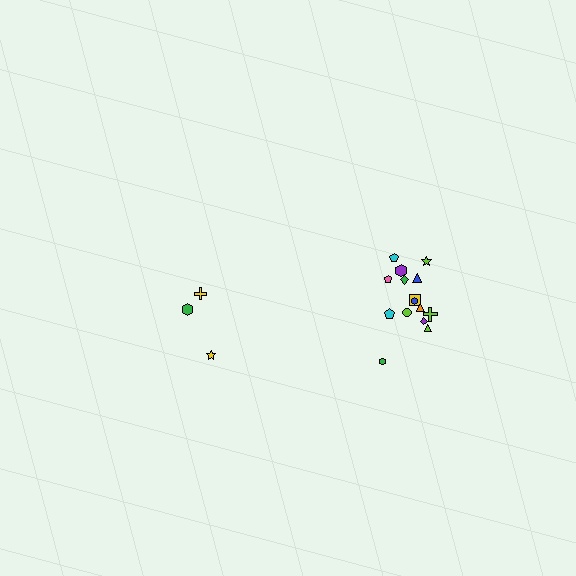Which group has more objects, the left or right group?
The right group.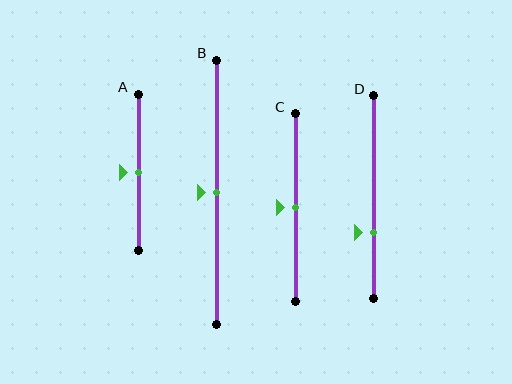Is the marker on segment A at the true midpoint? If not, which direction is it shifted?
Yes, the marker on segment A is at the true midpoint.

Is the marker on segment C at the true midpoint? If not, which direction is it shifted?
Yes, the marker on segment C is at the true midpoint.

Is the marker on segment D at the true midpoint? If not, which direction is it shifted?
No, the marker on segment D is shifted downward by about 17% of the segment length.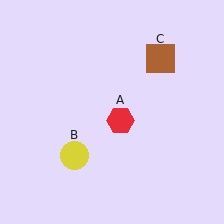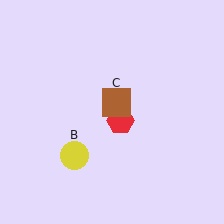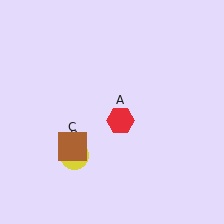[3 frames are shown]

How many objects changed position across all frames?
1 object changed position: brown square (object C).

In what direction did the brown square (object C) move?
The brown square (object C) moved down and to the left.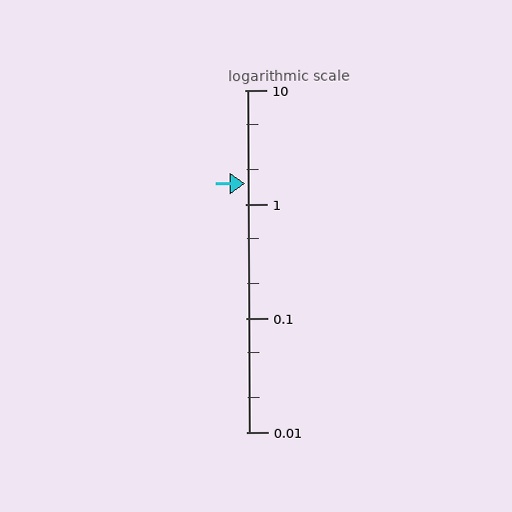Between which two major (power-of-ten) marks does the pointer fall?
The pointer is between 1 and 10.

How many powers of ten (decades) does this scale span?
The scale spans 3 decades, from 0.01 to 10.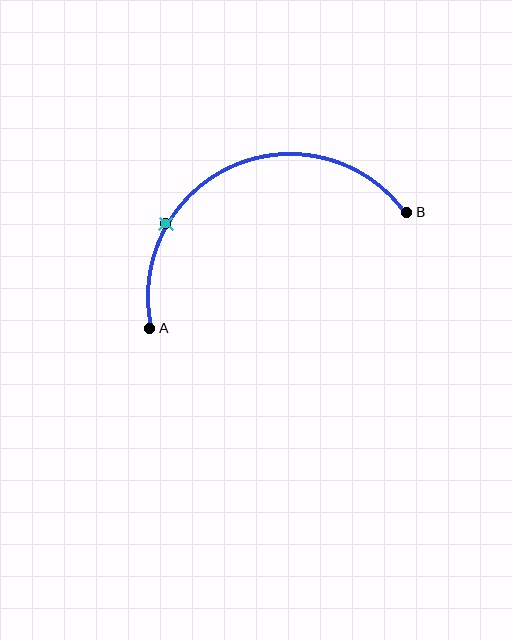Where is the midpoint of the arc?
The arc midpoint is the point on the curve farthest from the straight line joining A and B. It sits above that line.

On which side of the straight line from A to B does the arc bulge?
The arc bulges above the straight line connecting A and B.